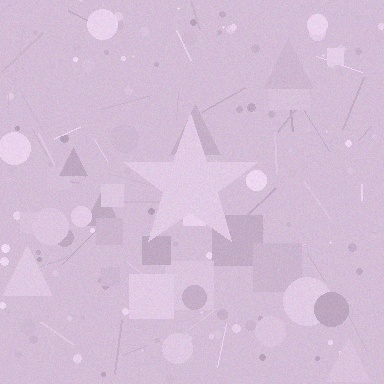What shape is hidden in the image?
A star is hidden in the image.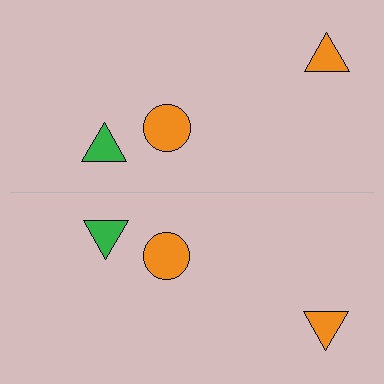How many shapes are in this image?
There are 6 shapes in this image.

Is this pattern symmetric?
Yes, this pattern has bilateral (reflection) symmetry.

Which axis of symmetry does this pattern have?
The pattern has a horizontal axis of symmetry running through the center of the image.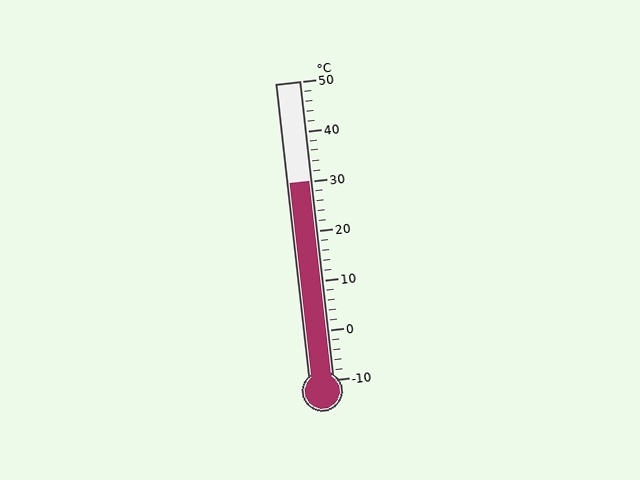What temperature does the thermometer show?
The thermometer shows approximately 30°C.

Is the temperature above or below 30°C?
The temperature is at 30°C.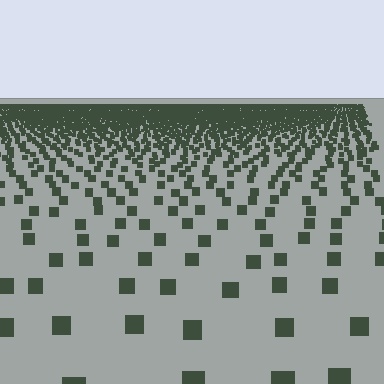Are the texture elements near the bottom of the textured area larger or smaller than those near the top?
Larger. Near the bottom, elements are closer to the viewer and appear at a bigger on-screen size.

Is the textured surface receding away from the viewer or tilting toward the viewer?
The surface is receding away from the viewer. Texture elements get smaller and denser toward the top.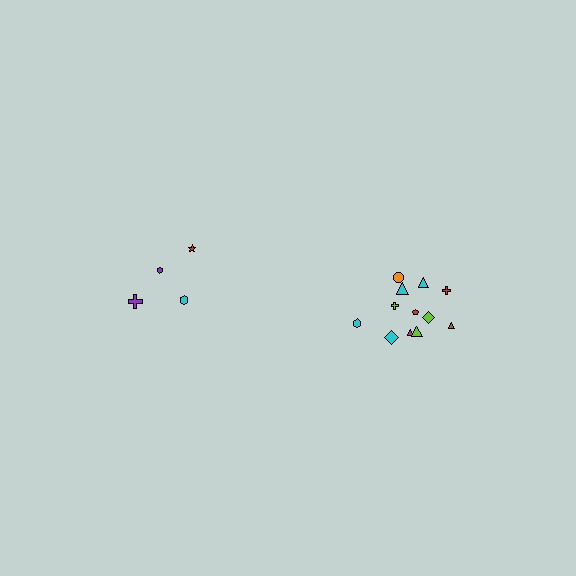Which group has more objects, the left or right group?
The right group.